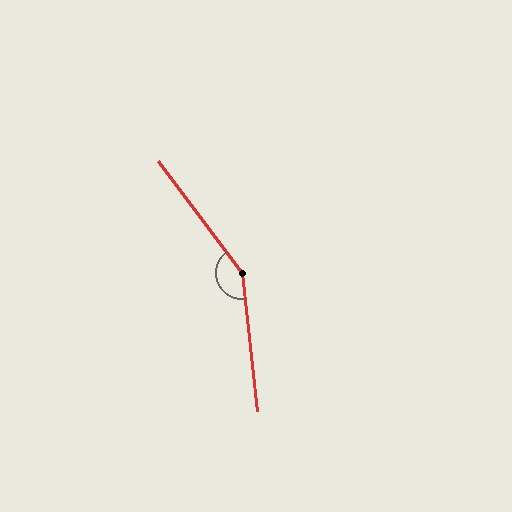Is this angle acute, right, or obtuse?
It is obtuse.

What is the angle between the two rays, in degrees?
Approximately 150 degrees.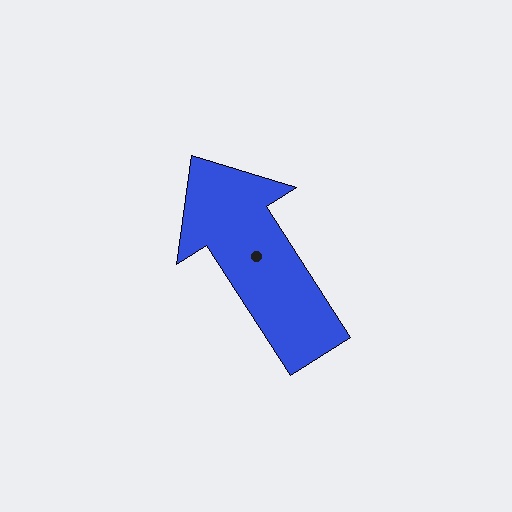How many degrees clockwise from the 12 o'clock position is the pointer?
Approximately 327 degrees.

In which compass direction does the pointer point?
Northwest.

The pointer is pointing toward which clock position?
Roughly 11 o'clock.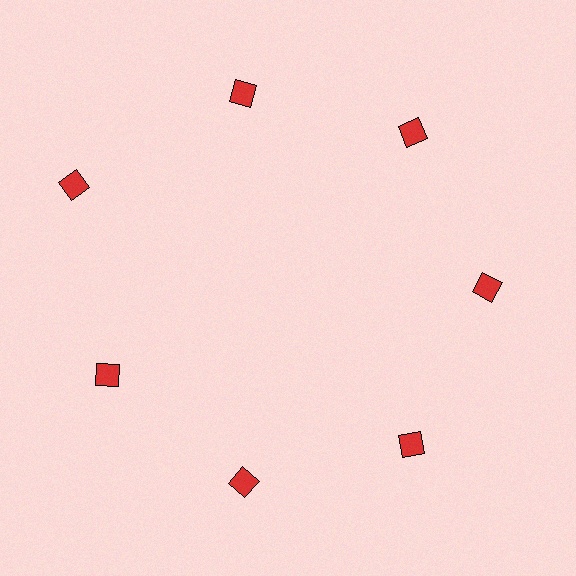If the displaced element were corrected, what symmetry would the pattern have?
It would have 7-fold rotational symmetry — the pattern would map onto itself every 51 degrees.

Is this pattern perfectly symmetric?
No. The 7 red squares are arranged in a ring, but one element near the 10 o'clock position is pushed outward from the center, breaking the 7-fold rotational symmetry.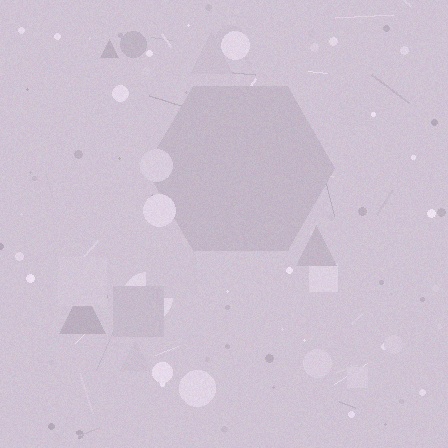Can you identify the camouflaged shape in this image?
The camouflaged shape is a hexagon.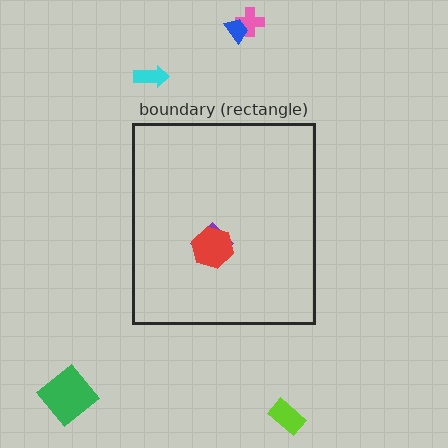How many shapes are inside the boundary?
2 inside, 5 outside.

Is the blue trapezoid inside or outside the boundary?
Outside.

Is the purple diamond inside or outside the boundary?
Inside.